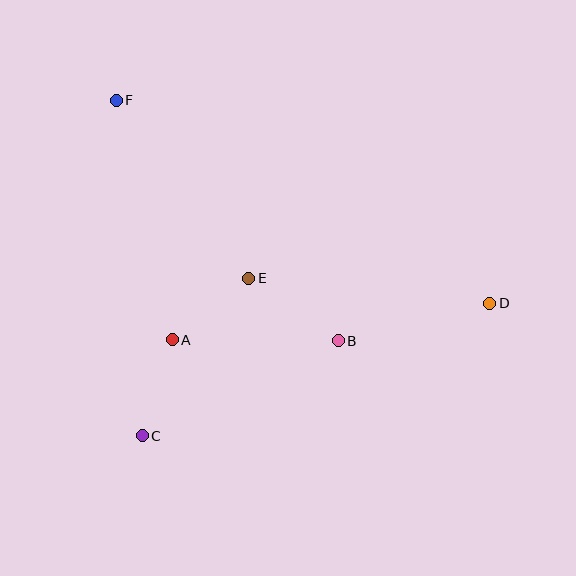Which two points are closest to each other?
Points A and E are closest to each other.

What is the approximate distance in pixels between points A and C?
The distance between A and C is approximately 101 pixels.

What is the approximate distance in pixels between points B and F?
The distance between B and F is approximately 327 pixels.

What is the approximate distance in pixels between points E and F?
The distance between E and F is approximately 222 pixels.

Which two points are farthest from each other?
Points D and F are farthest from each other.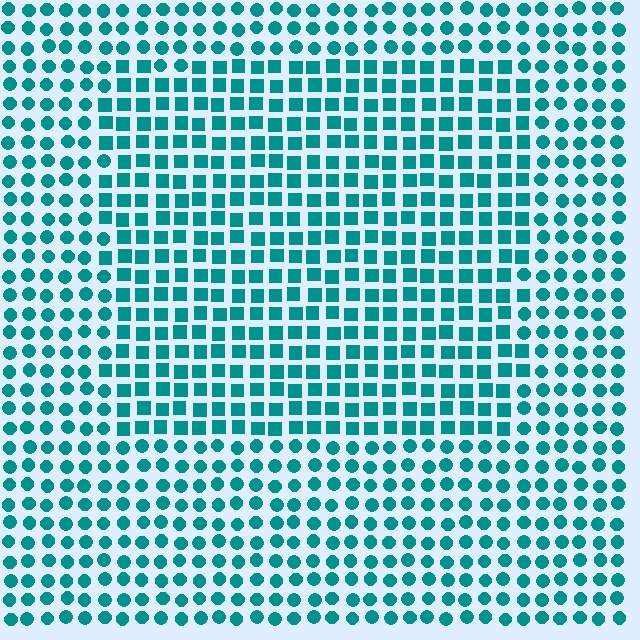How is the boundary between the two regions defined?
The boundary is defined by a change in element shape: squares inside vs. circles outside. All elements share the same color and spacing.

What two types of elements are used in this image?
The image uses squares inside the rectangle region and circles outside it.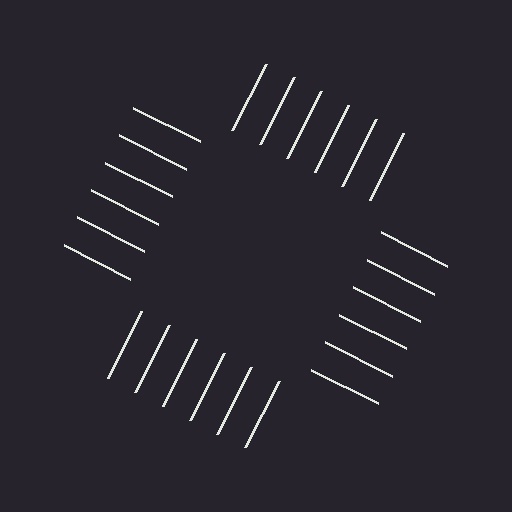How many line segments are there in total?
24 — 6 along each of the 4 edges.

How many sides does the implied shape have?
4 sides — the line-ends trace a square.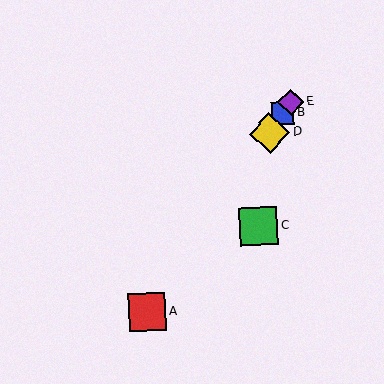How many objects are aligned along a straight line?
4 objects (A, B, D, E) are aligned along a straight line.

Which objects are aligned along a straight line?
Objects A, B, D, E are aligned along a straight line.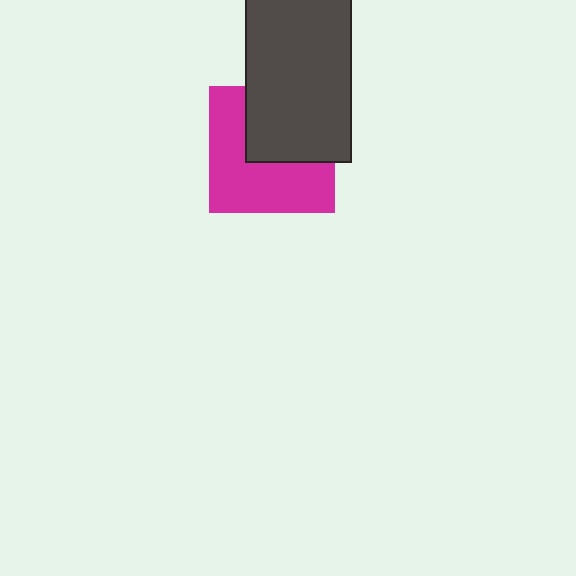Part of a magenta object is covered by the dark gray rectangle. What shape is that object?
It is a square.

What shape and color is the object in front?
The object in front is a dark gray rectangle.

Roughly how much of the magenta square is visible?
About half of it is visible (roughly 56%).